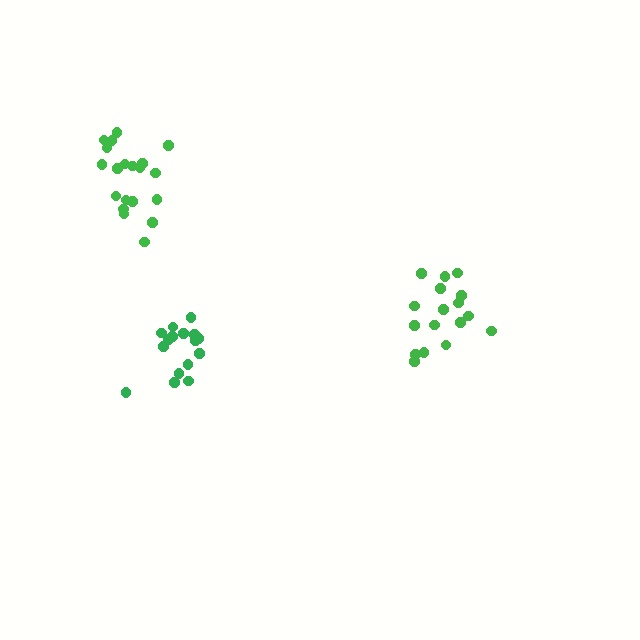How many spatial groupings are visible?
There are 3 spatial groupings.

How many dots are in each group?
Group 1: 20 dots, Group 2: 17 dots, Group 3: 16 dots (53 total).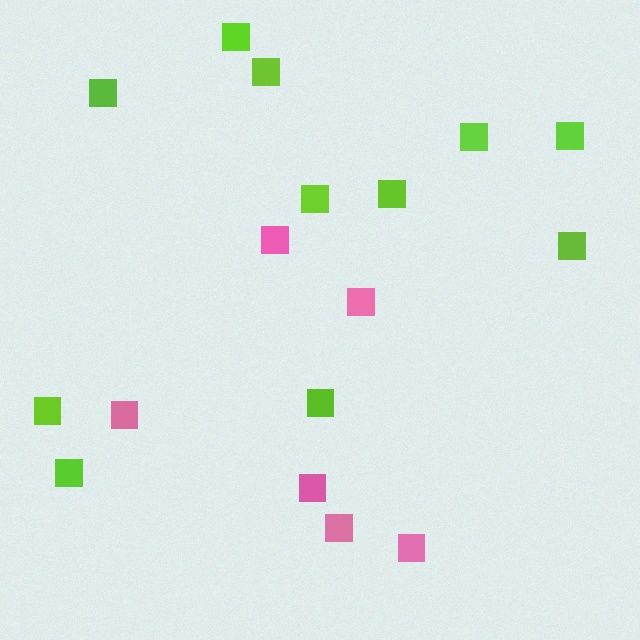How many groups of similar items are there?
There are 2 groups: one group of lime squares (11) and one group of pink squares (6).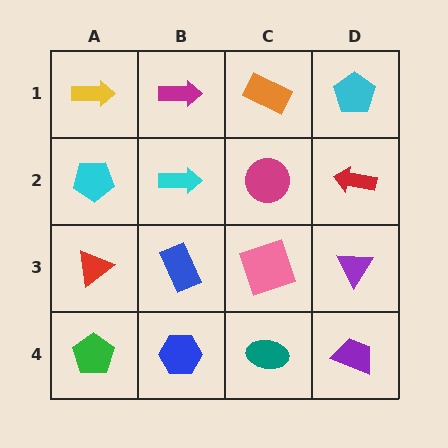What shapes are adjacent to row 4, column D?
A purple triangle (row 3, column D), a teal ellipse (row 4, column C).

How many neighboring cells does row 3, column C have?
4.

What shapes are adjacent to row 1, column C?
A magenta circle (row 2, column C), a magenta arrow (row 1, column B), a cyan pentagon (row 1, column D).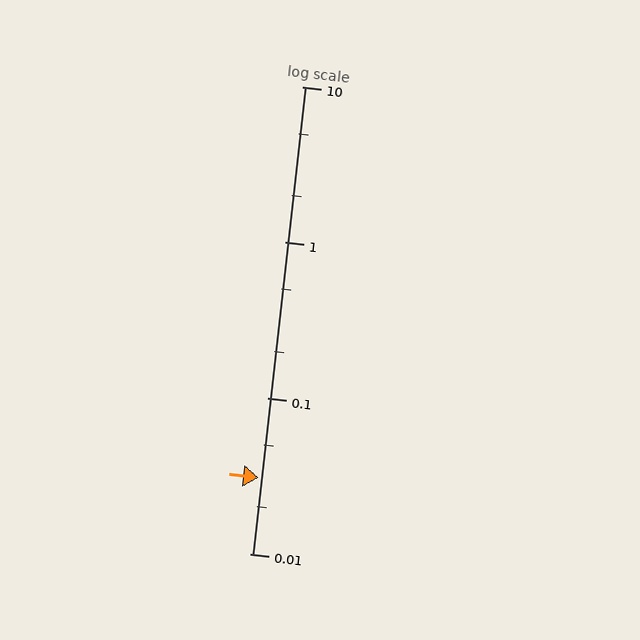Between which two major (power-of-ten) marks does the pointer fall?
The pointer is between 0.01 and 0.1.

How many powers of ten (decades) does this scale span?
The scale spans 3 decades, from 0.01 to 10.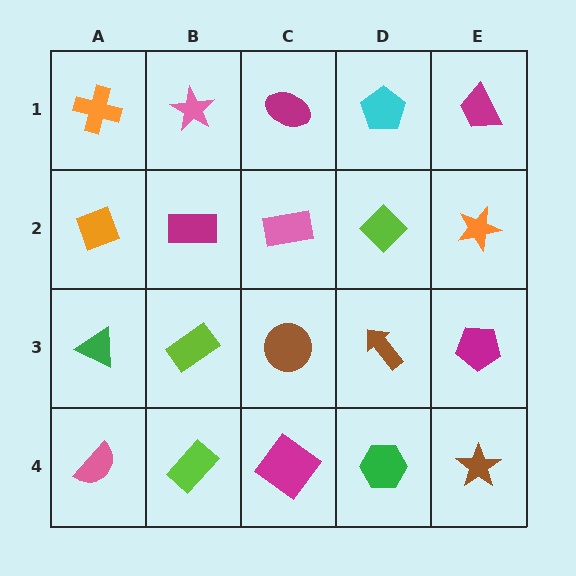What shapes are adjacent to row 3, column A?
An orange diamond (row 2, column A), a pink semicircle (row 4, column A), a lime rectangle (row 3, column B).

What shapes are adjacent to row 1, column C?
A pink rectangle (row 2, column C), a pink star (row 1, column B), a cyan pentagon (row 1, column D).